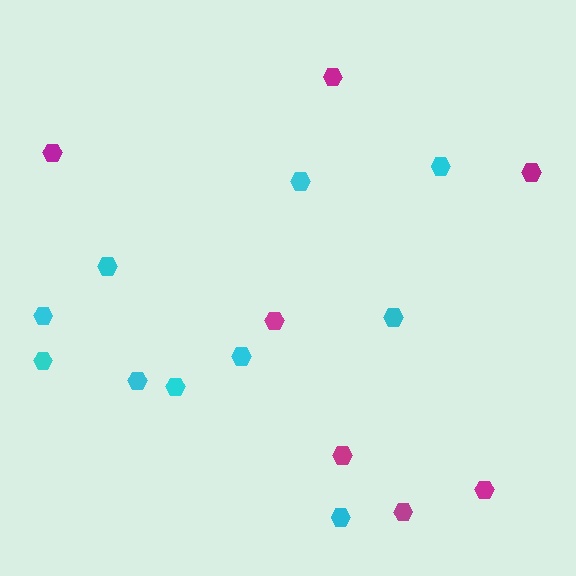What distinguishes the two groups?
There are 2 groups: one group of cyan hexagons (10) and one group of magenta hexagons (7).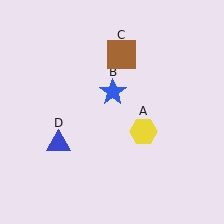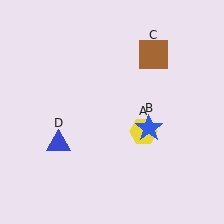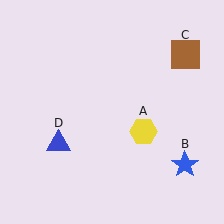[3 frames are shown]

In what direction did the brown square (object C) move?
The brown square (object C) moved right.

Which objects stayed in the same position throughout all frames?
Yellow hexagon (object A) and blue triangle (object D) remained stationary.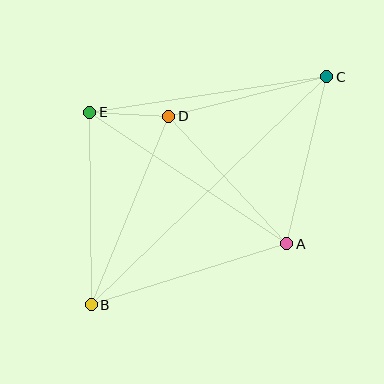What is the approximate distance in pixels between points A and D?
The distance between A and D is approximately 174 pixels.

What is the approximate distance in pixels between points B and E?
The distance between B and E is approximately 192 pixels.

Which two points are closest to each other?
Points D and E are closest to each other.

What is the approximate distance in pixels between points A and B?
The distance between A and B is approximately 205 pixels.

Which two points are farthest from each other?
Points B and C are farthest from each other.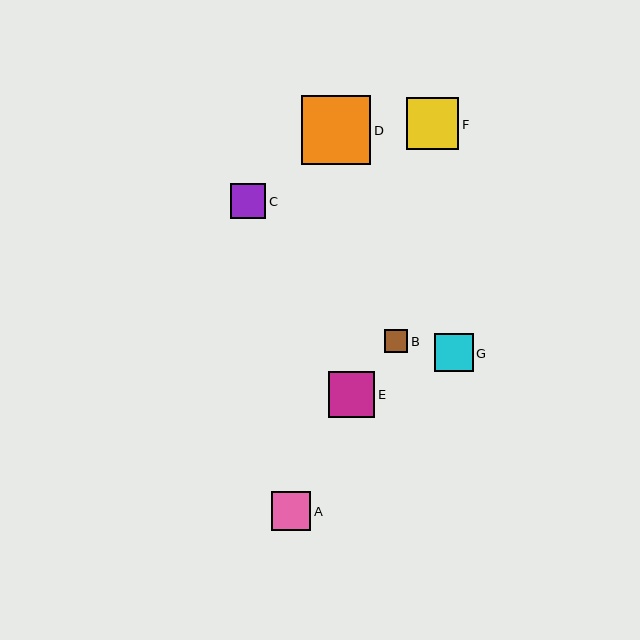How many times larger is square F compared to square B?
Square F is approximately 2.2 times the size of square B.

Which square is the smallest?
Square B is the smallest with a size of approximately 23 pixels.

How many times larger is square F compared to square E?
Square F is approximately 1.1 times the size of square E.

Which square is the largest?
Square D is the largest with a size of approximately 69 pixels.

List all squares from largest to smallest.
From largest to smallest: D, F, E, A, G, C, B.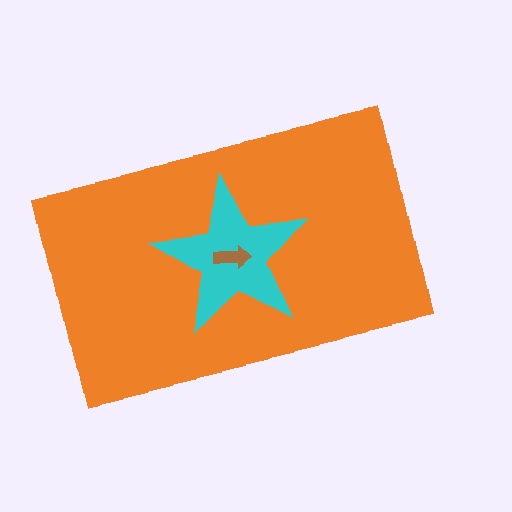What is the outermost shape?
The orange rectangle.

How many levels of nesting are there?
3.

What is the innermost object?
The brown arrow.